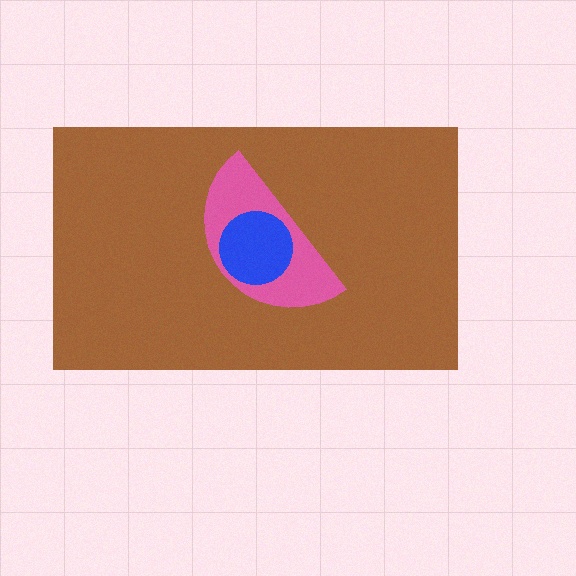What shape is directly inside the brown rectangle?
The pink semicircle.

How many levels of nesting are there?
3.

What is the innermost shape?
The blue circle.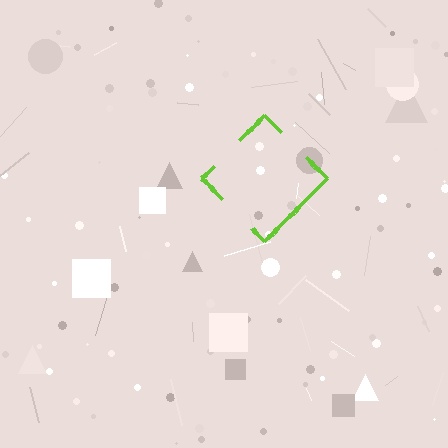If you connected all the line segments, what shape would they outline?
They would outline a diamond.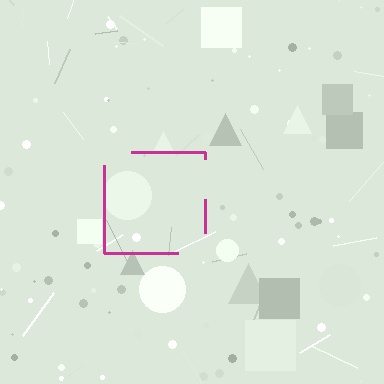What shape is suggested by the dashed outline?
The dashed outline suggests a square.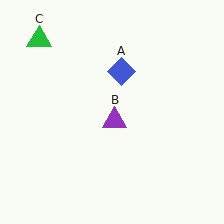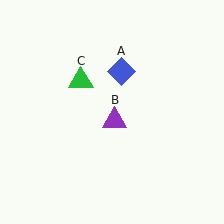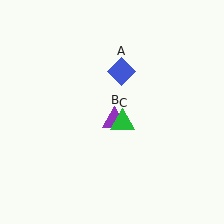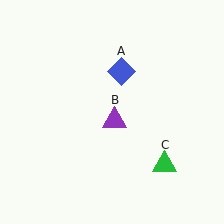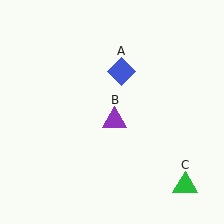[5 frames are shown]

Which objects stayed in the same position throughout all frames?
Blue diamond (object A) and purple triangle (object B) remained stationary.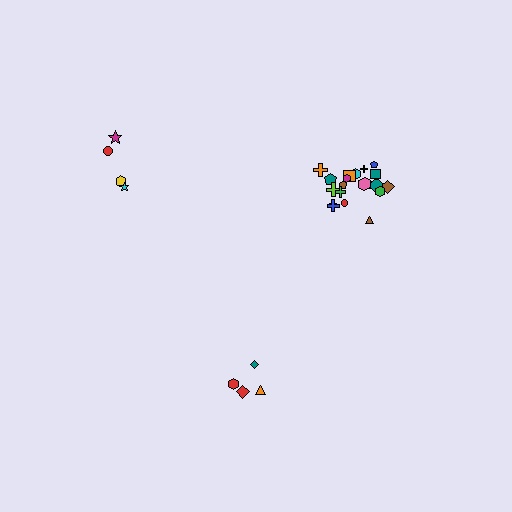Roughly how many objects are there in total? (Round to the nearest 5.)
Roughly 30 objects in total.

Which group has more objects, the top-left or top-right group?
The top-right group.